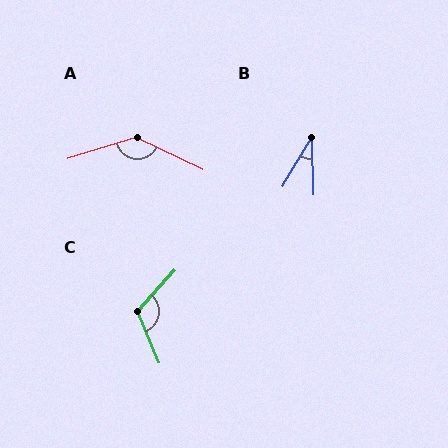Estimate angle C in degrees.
Approximately 115 degrees.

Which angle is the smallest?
B, at approximately 33 degrees.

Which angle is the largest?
A, at approximately 137 degrees.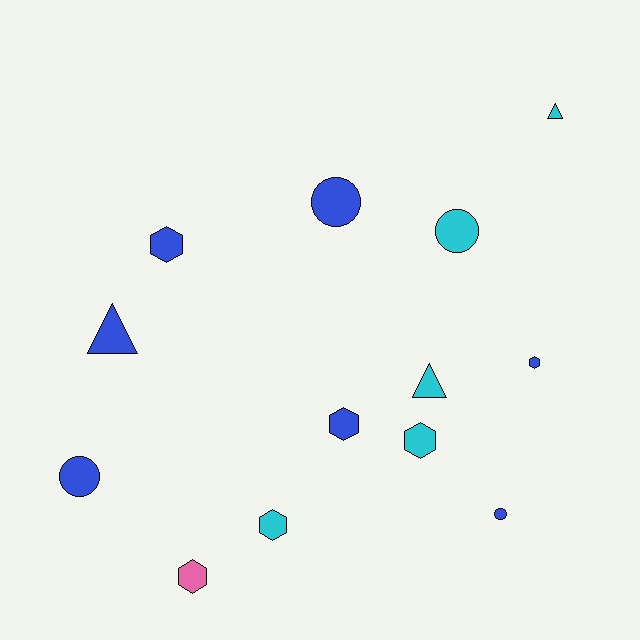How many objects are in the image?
There are 13 objects.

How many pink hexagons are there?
There is 1 pink hexagon.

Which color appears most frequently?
Blue, with 7 objects.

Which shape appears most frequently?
Hexagon, with 6 objects.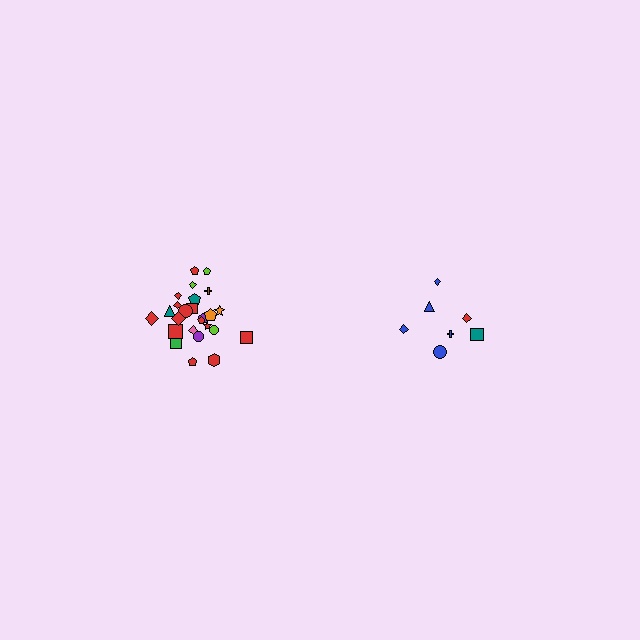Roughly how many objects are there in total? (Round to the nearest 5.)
Roughly 30 objects in total.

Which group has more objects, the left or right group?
The left group.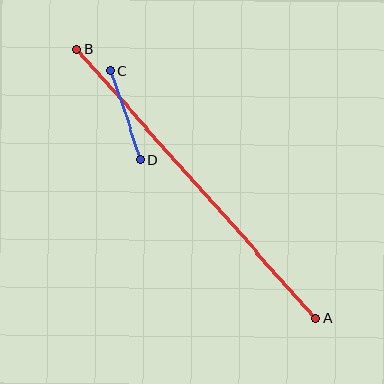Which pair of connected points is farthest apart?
Points A and B are farthest apart.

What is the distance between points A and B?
The distance is approximately 360 pixels.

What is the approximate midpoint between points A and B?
The midpoint is at approximately (196, 184) pixels.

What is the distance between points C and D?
The distance is approximately 93 pixels.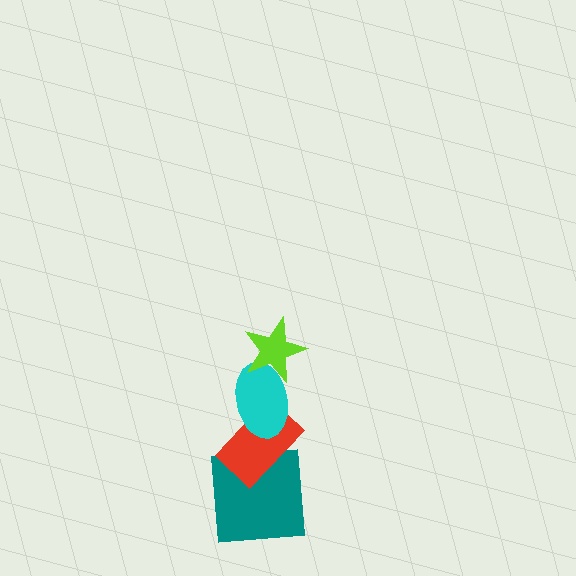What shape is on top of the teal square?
The red rectangle is on top of the teal square.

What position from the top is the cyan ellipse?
The cyan ellipse is 2nd from the top.